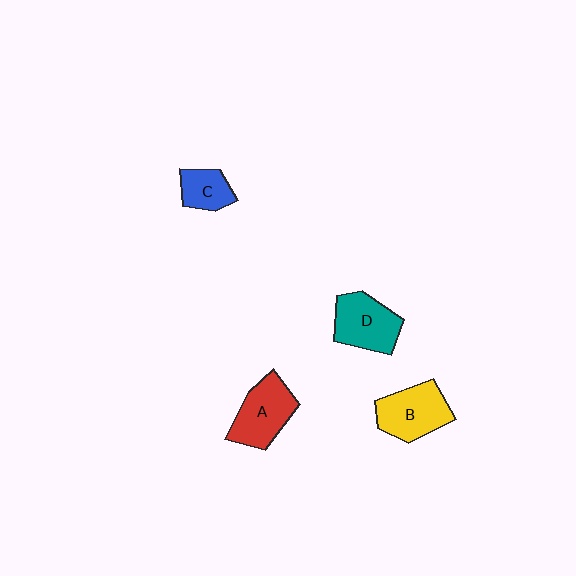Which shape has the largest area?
Shape B (yellow).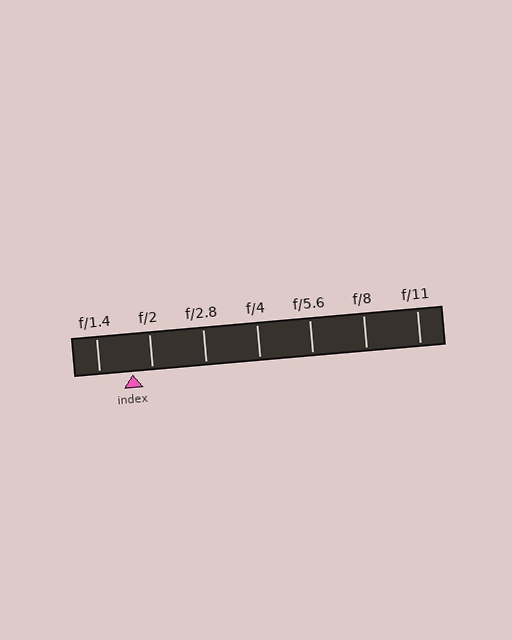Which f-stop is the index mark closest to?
The index mark is closest to f/2.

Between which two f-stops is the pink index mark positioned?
The index mark is between f/1.4 and f/2.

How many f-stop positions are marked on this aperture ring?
There are 7 f-stop positions marked.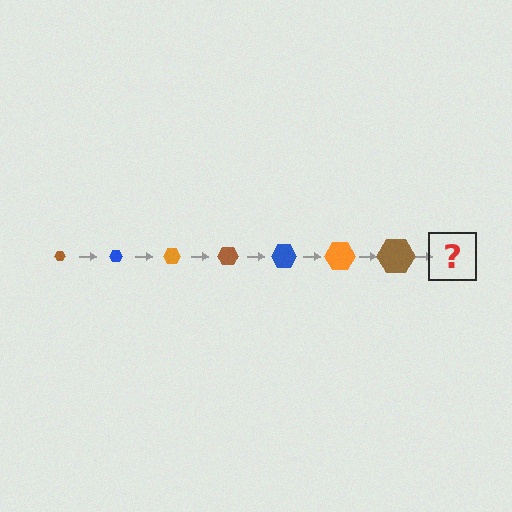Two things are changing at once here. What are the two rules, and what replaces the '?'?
The two rules are that the hexagon grows larger each step and the color cycles through brown, blue, and orange. The '?' should be a blue hexagon, larger than the previous one.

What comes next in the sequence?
The next element should be a blue hexagon, larger than the previous one.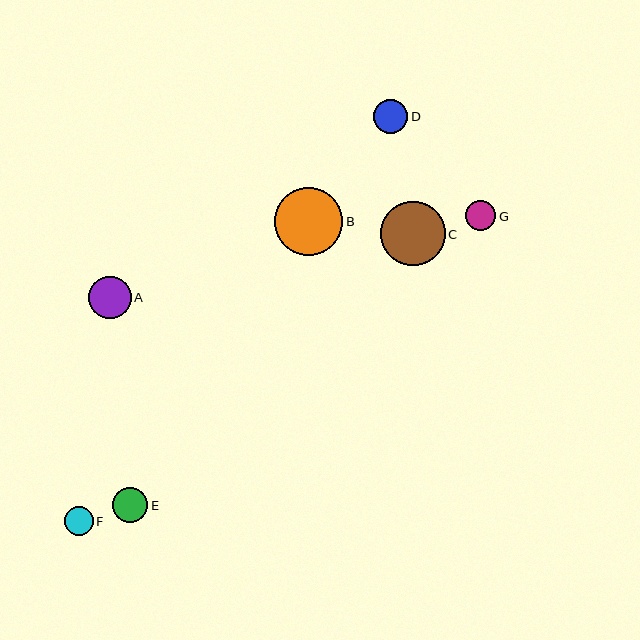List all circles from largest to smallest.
From largest to smallest: B, C, A, E, D, G, F.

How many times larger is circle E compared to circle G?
Circle E is approximately 1.2 times the size of circle G.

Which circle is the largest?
Circle B is the largest with a size of approximately 68 pixels.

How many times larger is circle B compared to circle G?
Circle B is approximately 2.3 times the size of circle G.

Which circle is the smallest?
Circle F is the smallest with a size of approximately 29 pixels.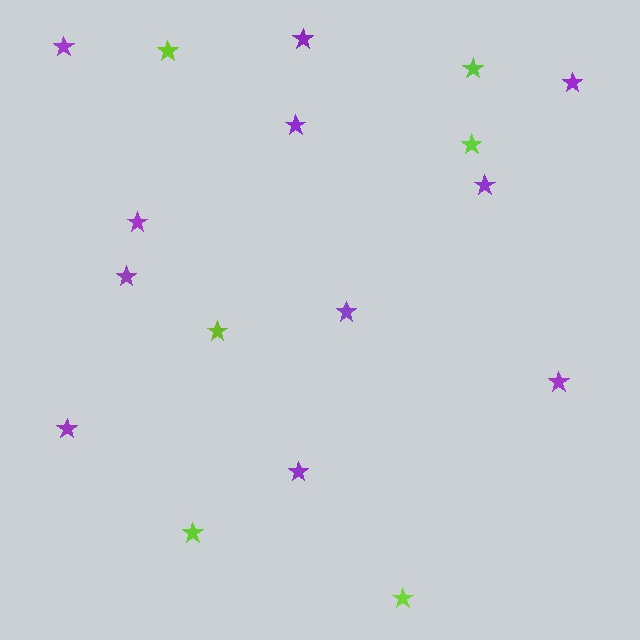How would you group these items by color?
There are 2 groups: one group of lime stars (6) and one group of purple stars (11).